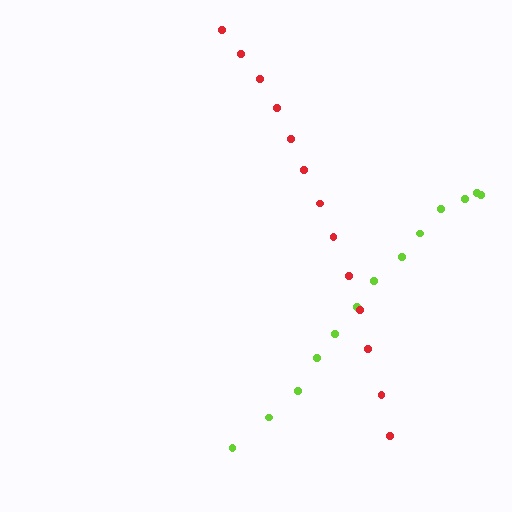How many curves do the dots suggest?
There are 2 distinct paths.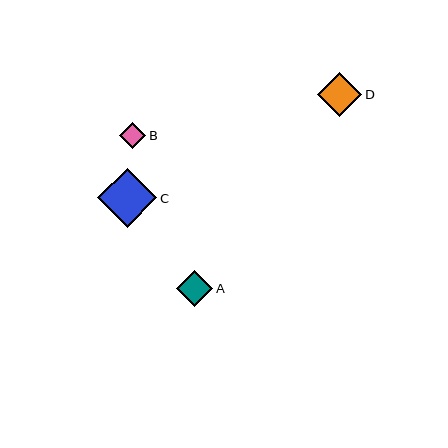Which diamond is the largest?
Diamond C is the largest with a size of approximately 60 pixels.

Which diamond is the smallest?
Diamond B is the smallest with a size of approximately 26 pixels.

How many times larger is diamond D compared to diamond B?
Diamond D is approximately 1.7 times the size of diamond B.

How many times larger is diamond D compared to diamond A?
Diamond D is approximately 1.2 times the size of diamond A.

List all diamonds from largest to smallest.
From largest to smallest: C, D, A, B.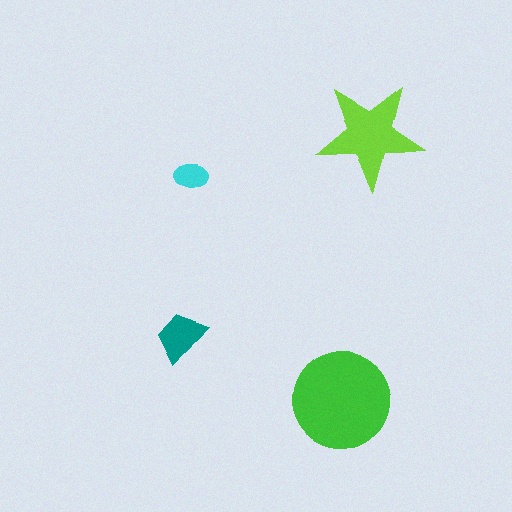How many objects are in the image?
There are 4 objects in the image.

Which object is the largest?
The green circle.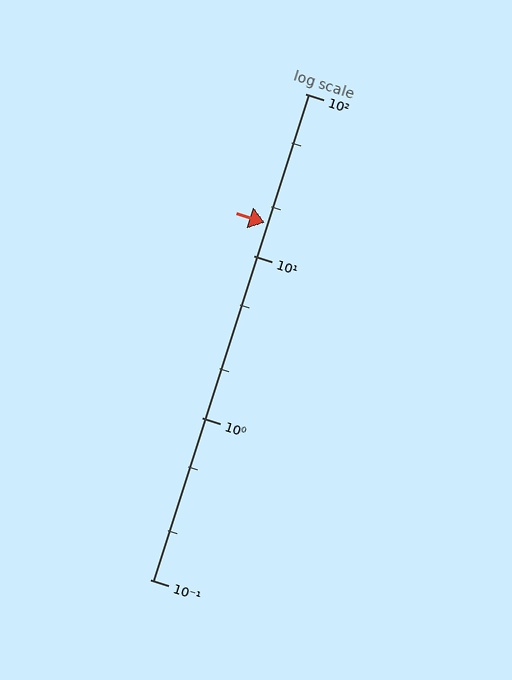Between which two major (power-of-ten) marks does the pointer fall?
The pointer is between 10 and 100.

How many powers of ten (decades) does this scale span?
The scale spans 3 decades, from 0.1 to 100.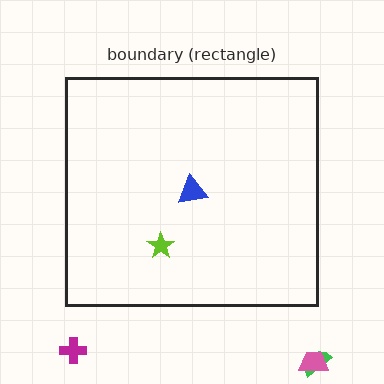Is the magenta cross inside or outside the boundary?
Outside.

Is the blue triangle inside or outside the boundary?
Inside.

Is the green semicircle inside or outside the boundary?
Outside.